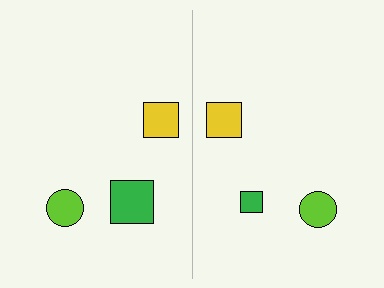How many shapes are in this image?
There are 6 shapes in this image.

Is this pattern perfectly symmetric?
No, the pattern is not perfectly symmetric. The green square on the right side has a different size than its mirror counterpart.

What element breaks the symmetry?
The green square on the right side has a different size than its mirror counterpart.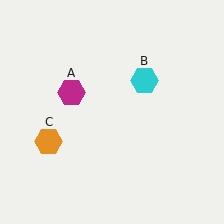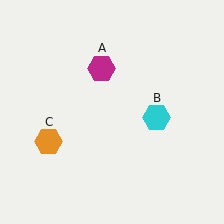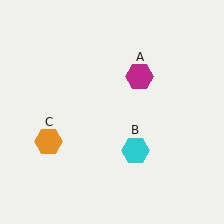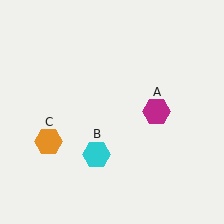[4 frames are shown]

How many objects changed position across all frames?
2 objects changed position: magenta hexagon (object A), cyan hexagon (object B).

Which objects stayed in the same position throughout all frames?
Orange hexagon (object C) remained stationary.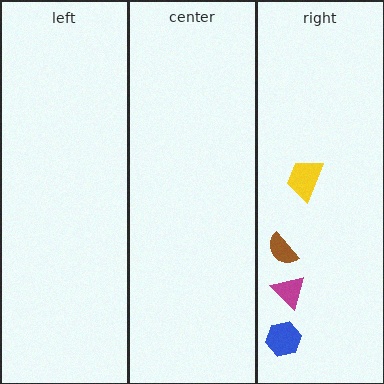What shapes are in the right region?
The magenta triangle, the brown semicircle, the blue hexagon, the yellow trapezoid.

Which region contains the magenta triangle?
The right region.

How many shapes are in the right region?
4.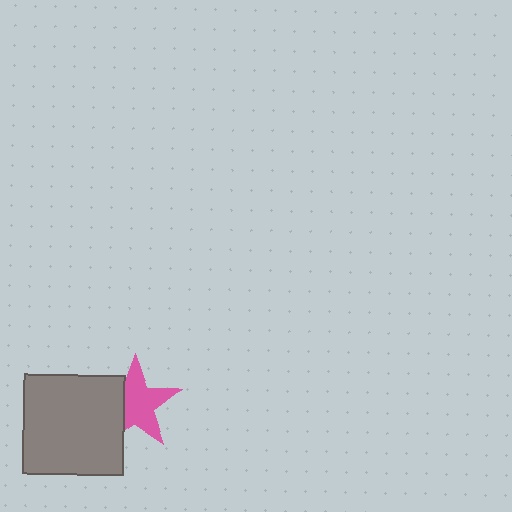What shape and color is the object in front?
The object in front is a gray square.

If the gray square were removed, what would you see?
You would see the complete pink star.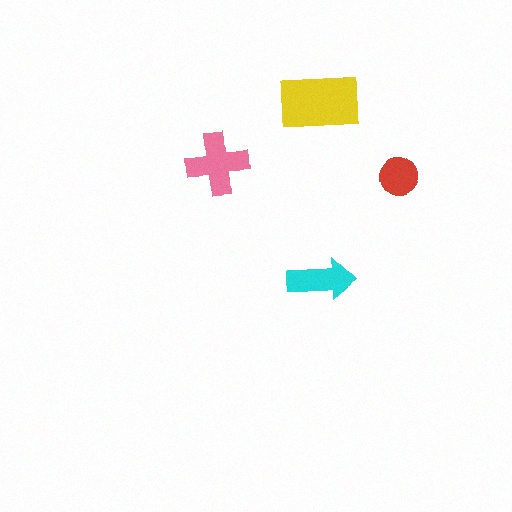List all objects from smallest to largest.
The red circle, the cyan arrow, the pink cross, the yellow rectangle.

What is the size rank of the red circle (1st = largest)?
4th.